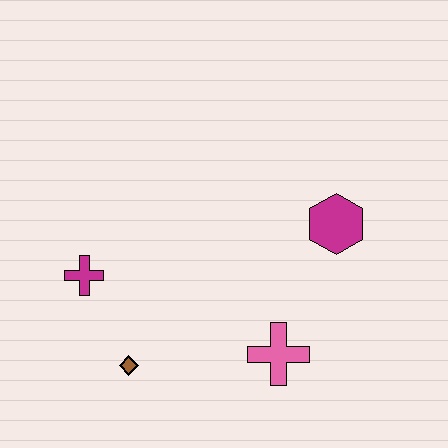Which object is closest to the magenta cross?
The brown diamond is closest to the magenta cross.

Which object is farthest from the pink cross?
The magenta cross is farthest from the pink cross.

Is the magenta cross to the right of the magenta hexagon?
No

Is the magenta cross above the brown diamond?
Yes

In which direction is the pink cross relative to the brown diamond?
The pink cross is to the right of the brown diamond.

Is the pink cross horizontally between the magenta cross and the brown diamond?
No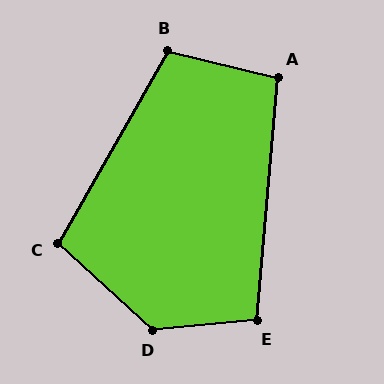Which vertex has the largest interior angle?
D, at approximately 132 degrees.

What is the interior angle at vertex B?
Approximately 106 degrees (obtuse).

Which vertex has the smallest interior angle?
A, at approximately 99 degrees.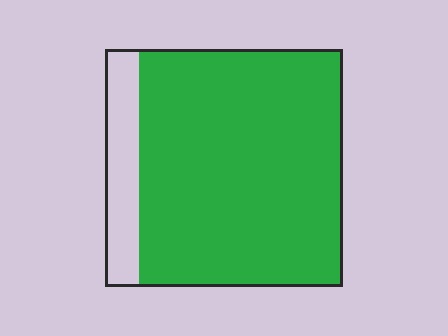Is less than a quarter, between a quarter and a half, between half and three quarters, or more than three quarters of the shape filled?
More than three quarters.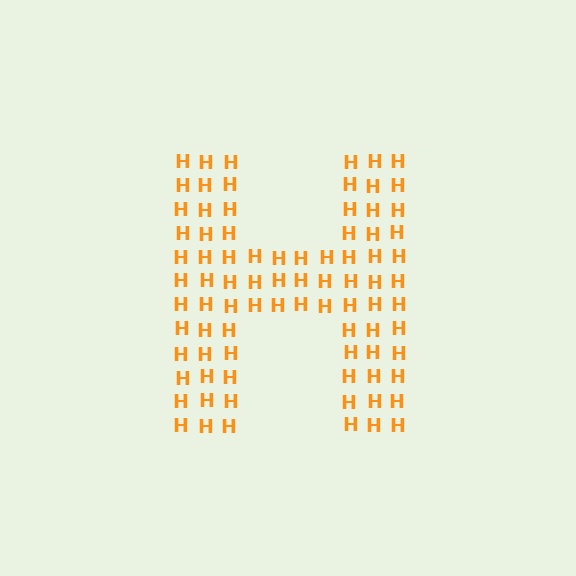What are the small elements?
The small elements are letter H's.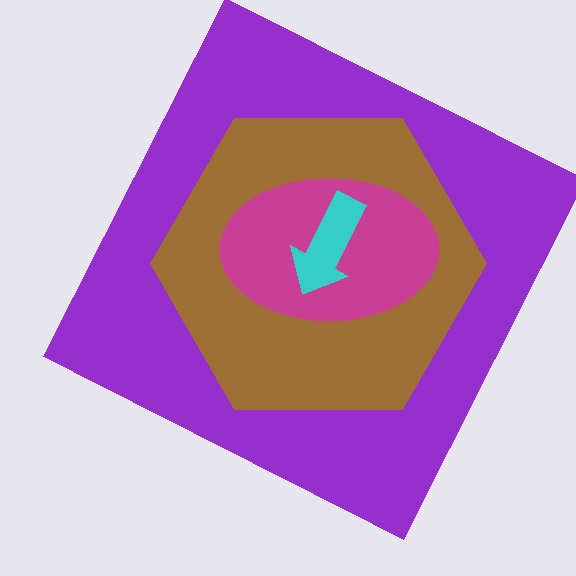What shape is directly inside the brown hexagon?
The magenta ellipse.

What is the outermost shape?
The purple square.